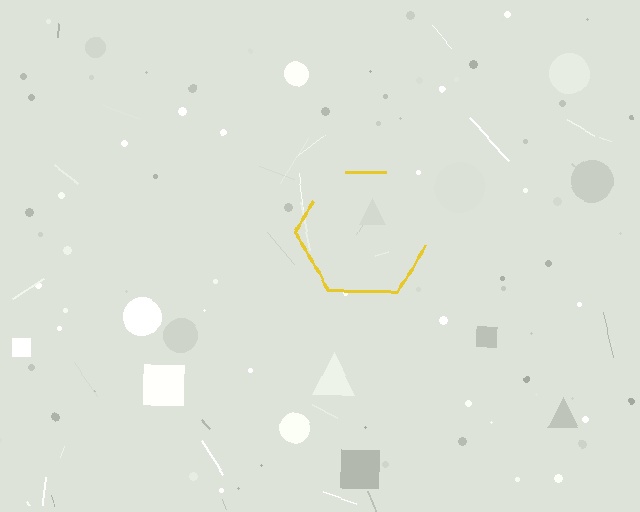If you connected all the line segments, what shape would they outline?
They would outline a hexagon.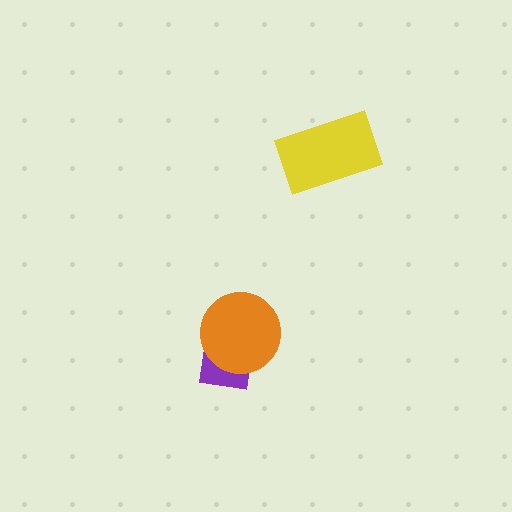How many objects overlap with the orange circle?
1 object overlaps with the orange circle.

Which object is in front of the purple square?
The orange circle is in front of the purple square.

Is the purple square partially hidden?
Yes, it is partially covered by another shape.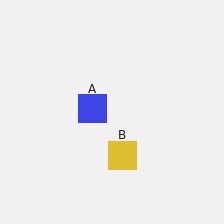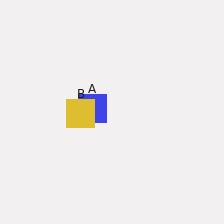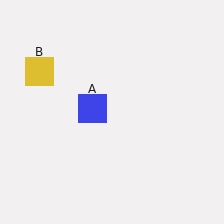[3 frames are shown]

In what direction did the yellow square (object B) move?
The yellow square (object B) moved up and to the left.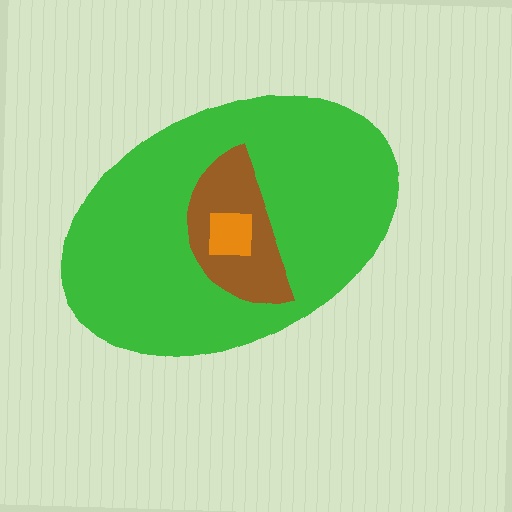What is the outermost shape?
The green ellipse.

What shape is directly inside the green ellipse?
The brown semicircle.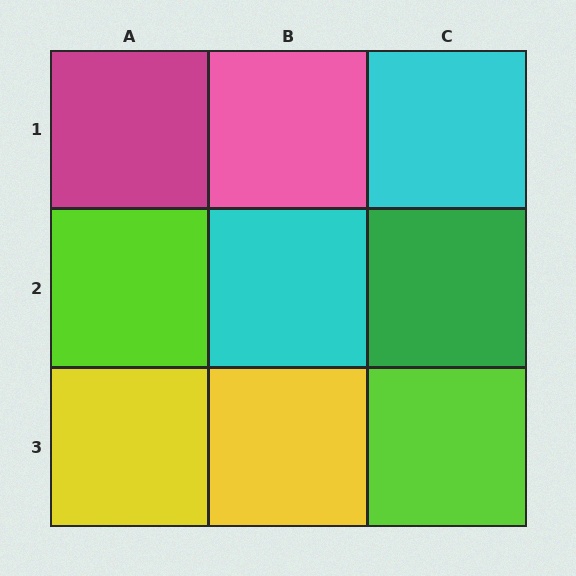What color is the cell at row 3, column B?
Yellow.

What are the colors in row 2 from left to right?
Lime, cyan, green.